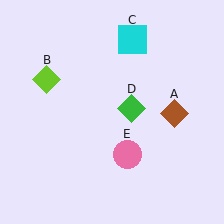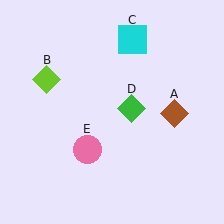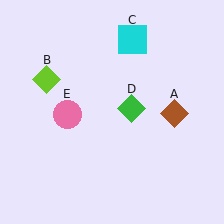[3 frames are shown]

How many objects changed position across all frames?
1 object changed position: pink circle (object E).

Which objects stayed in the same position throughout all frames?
Brown diamond (object A) and lime diamond (object B) and cyan square (object C) and green diamond (object D) remained stationary.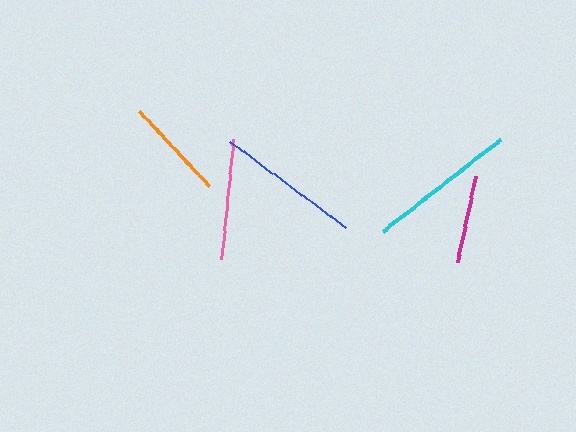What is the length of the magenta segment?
The magenta segment is approximately 88 pixels long.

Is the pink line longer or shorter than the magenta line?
The pink line is longer than the magenta line.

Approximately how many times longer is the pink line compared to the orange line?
The pink line is approximately 1.2 times the length of the orange line.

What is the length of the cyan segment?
The cyan segment is approximately 150 pixels long.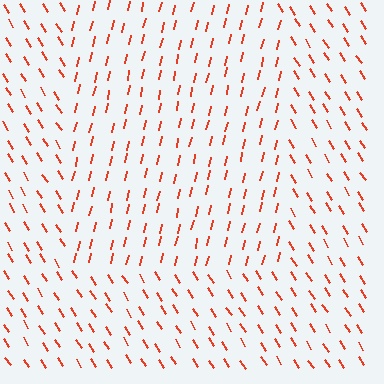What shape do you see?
I see a rectangle.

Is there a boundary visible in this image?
Yes, there is a texture boundary formed by a change in line orientation.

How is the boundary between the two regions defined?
The boundary is defined purely by a change in line orientation (approximately 45 degrees difference). All lines are the same color and thickness.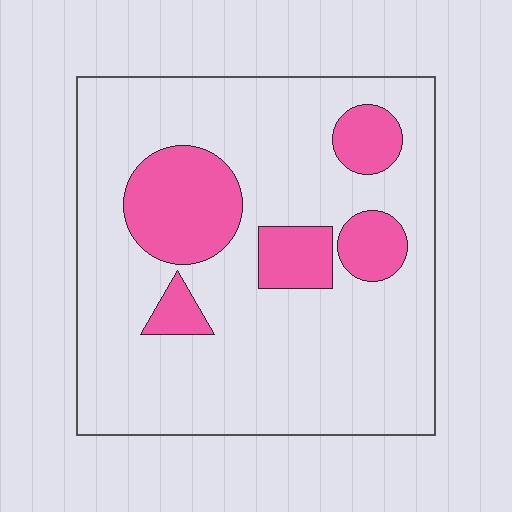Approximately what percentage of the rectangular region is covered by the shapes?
Approximately 20%.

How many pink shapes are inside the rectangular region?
5.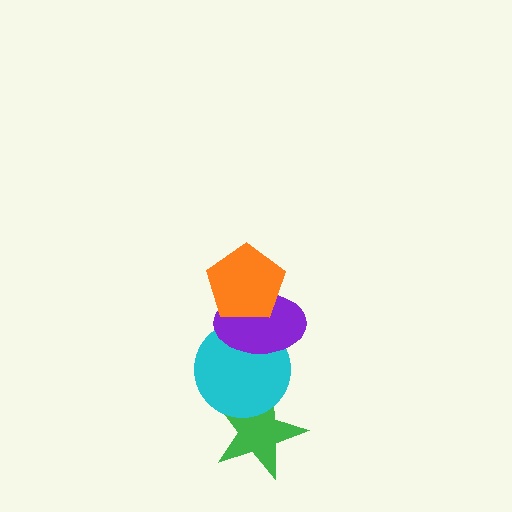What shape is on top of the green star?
The cyan circle is on top of the green star.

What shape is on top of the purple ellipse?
The orange pentagon is on top of the purple ellipse.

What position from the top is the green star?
The green star is 4th from the top.